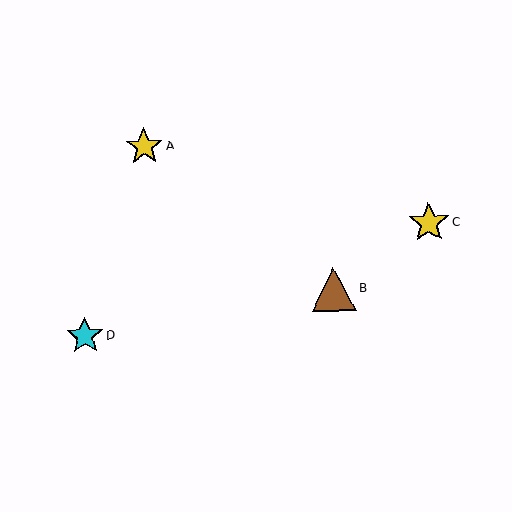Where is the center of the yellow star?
The center of the yellow star is at (144, 146).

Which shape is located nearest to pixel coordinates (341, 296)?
The brown triangle (labeled B) at (334, 289) is nearest to that location.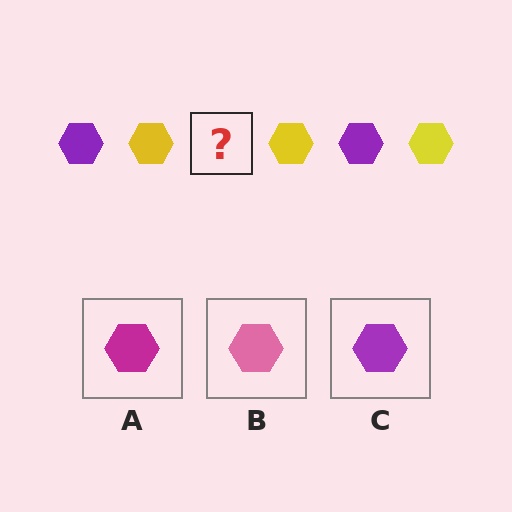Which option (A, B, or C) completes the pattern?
C.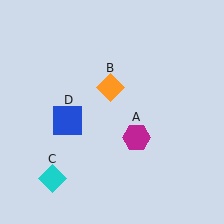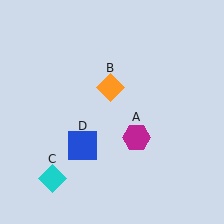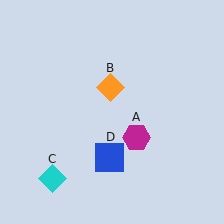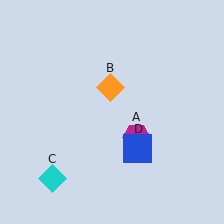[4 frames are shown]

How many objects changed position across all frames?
1 object changed position: blue square (object D).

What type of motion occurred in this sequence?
The blue square (object D) rotated counterclockwise around the center of the scene.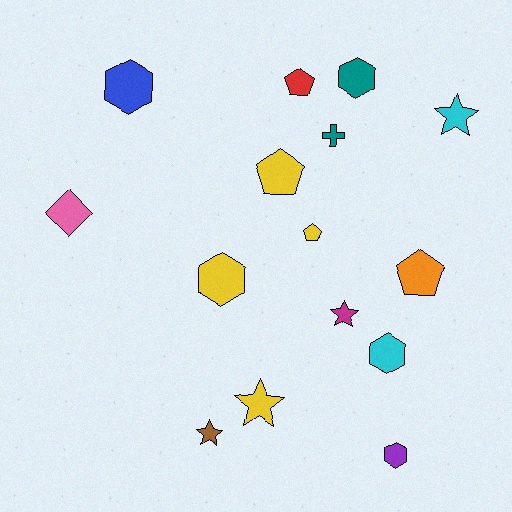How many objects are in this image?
There are 15 objects.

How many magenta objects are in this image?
There is 1 magenta object.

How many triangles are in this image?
There are no triangles.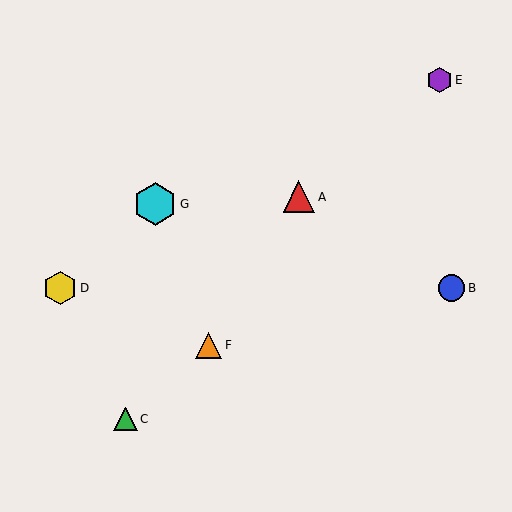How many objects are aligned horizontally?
2 objects (B, D) are aligned horizontally.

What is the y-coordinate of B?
Object B is at y≈288.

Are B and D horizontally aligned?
Yes, both are at y≈288.